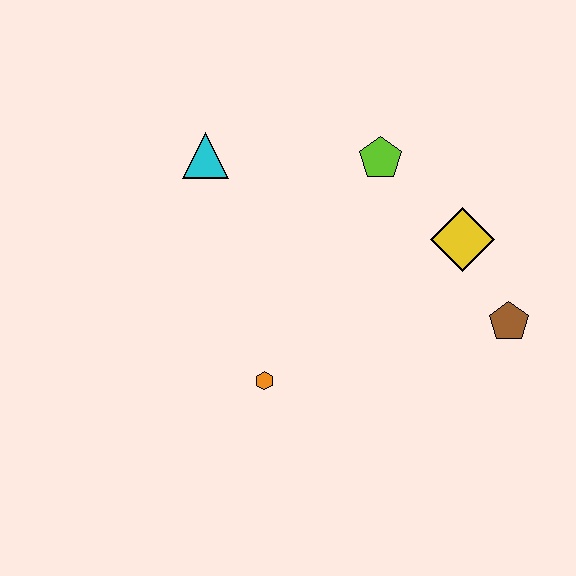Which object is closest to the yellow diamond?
The brown pentagon is closest to the yellow diamond.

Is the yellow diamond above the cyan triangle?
No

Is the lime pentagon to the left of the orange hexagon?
No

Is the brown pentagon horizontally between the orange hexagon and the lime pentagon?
No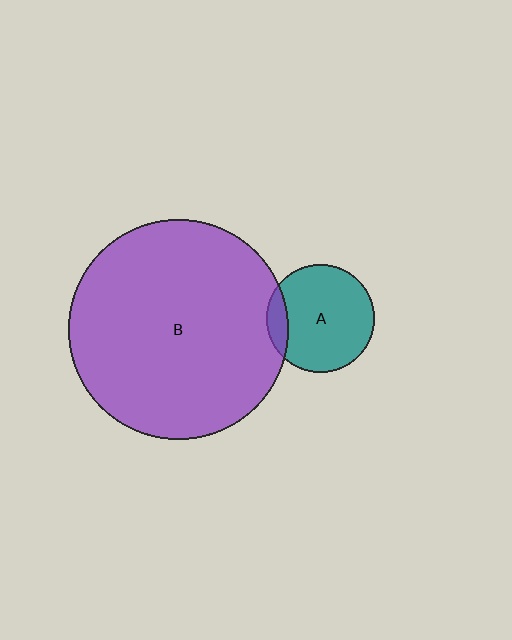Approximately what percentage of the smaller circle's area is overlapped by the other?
Approximately 10%.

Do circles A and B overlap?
Yes.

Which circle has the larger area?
Circle B (purple).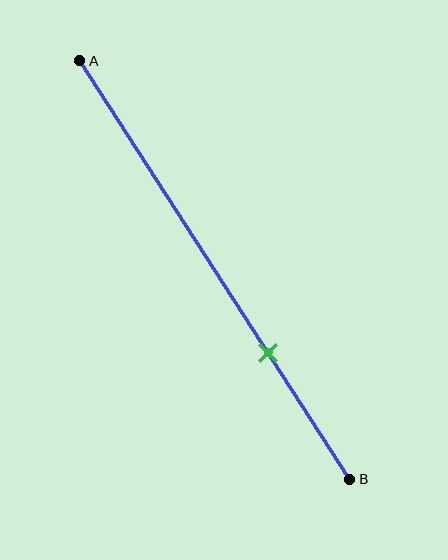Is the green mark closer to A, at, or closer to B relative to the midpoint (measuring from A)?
The green mark is closer to point B than the midpoint of segment AB.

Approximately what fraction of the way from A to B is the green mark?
The green mark is approximately 70% of the way from A to B.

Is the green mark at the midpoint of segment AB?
No, the mark is at about 70% from A, not at the 50% midpoint.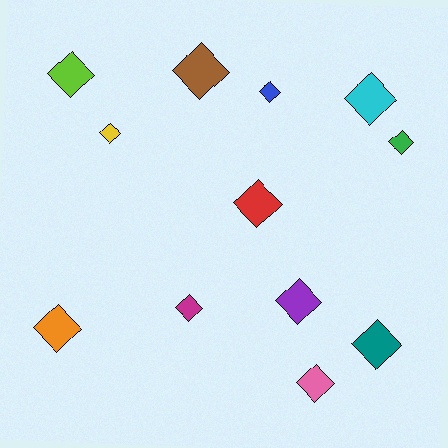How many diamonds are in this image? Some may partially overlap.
There are 12 diamonds.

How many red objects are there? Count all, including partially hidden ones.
There is 1 red object.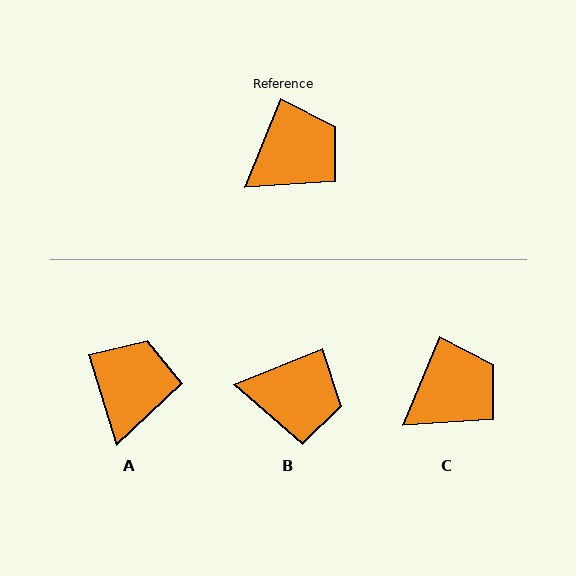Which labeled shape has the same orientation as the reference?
C.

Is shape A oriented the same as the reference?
No, it is off by about 39 degrees.